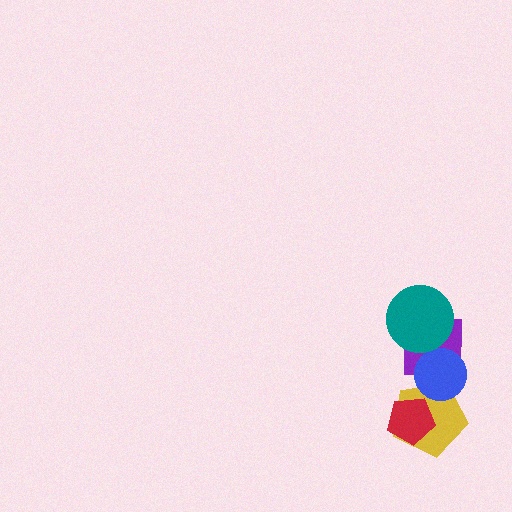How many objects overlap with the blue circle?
2 objects overlap with the blue circle.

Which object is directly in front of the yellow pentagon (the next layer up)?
The red pentagon is directly in front of the yellow pentagon.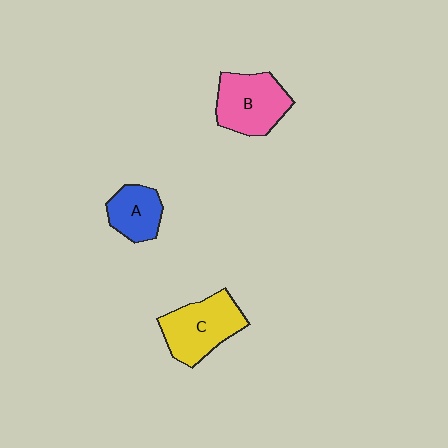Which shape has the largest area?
Shape C (yellow).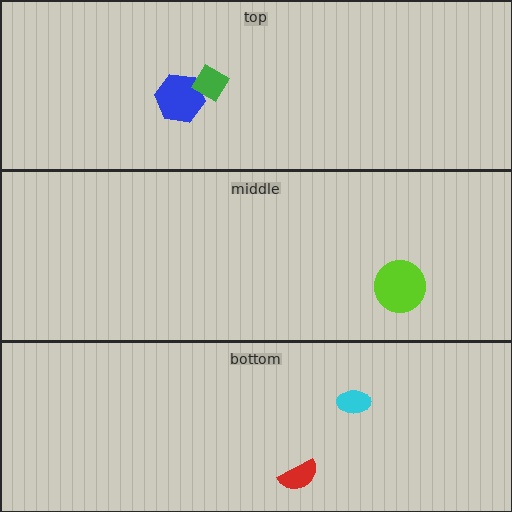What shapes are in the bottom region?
The red semicircle, the cyan ellipse.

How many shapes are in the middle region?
1.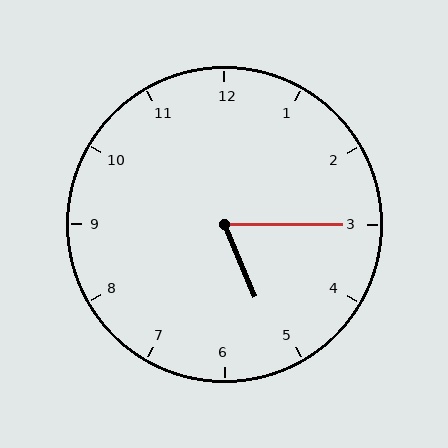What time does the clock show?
5:15.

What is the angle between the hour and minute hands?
Approximately 68 degrees.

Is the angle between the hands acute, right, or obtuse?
It is acute.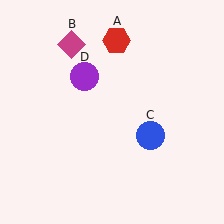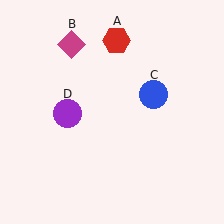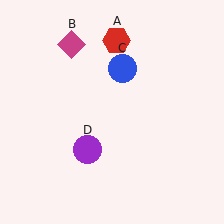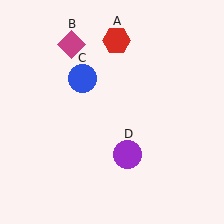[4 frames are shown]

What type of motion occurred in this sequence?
The blue circle (object C), purple circle (object D) rotated counterclockwise around the center of the scene.